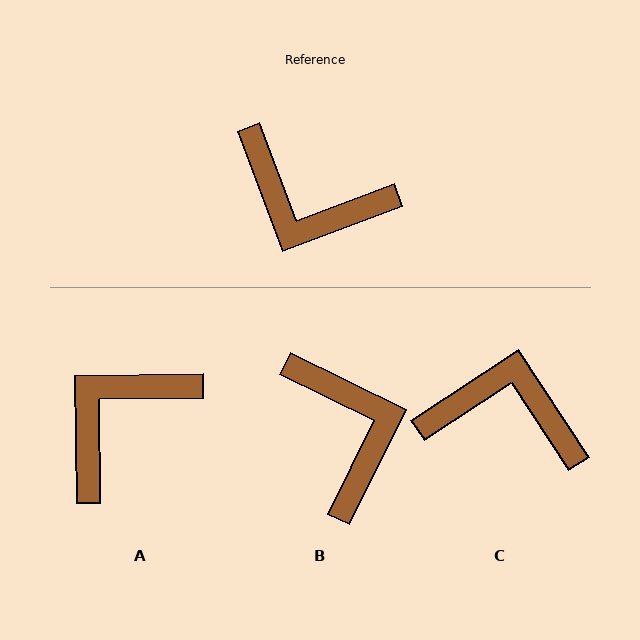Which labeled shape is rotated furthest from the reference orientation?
C, about 167 degrees away.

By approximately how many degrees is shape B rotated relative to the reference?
Approximately 133 degrees counter-clockwise.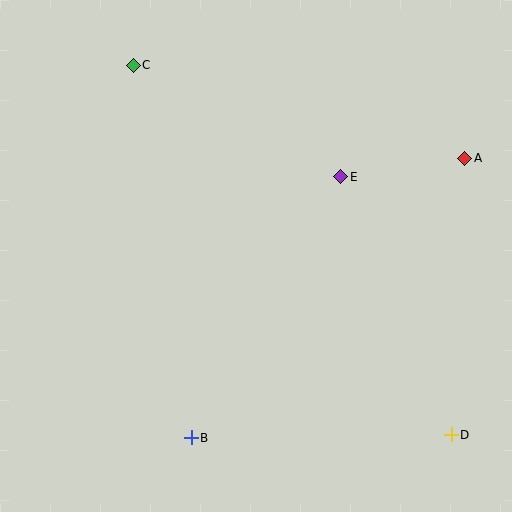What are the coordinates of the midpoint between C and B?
The midpoint between C and B is at (162, 251).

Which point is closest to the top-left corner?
Point C is closest to the top-left corner.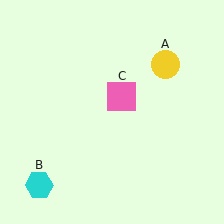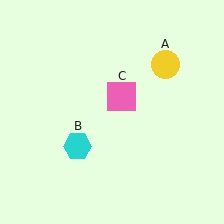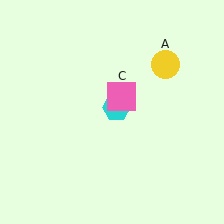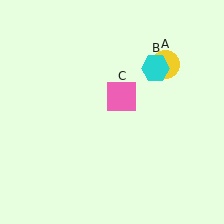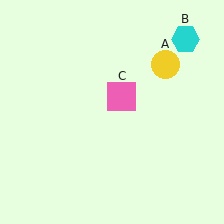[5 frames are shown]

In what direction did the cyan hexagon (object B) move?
The cyan hexagon (object B) moved up and to the right.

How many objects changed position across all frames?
1 object changed position: cyan hexagon (object B).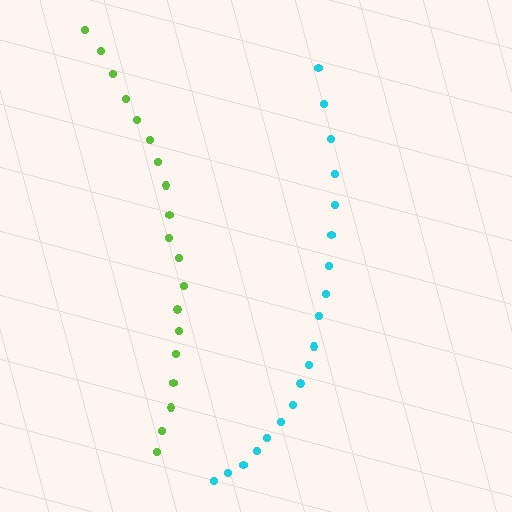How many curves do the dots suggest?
There are 2 distinct paths.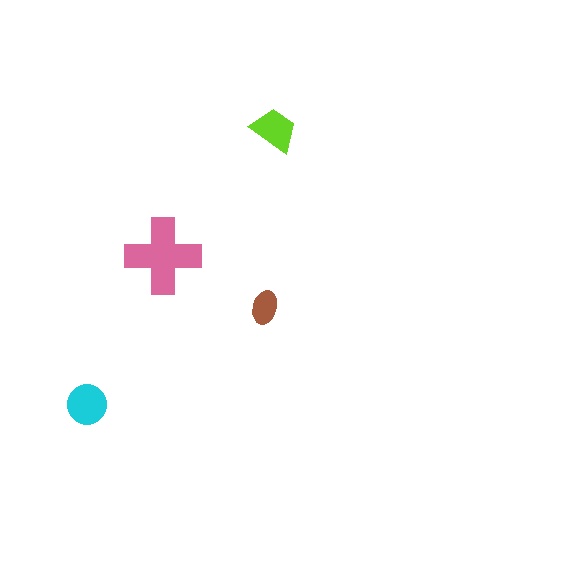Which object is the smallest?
The brown ellipse.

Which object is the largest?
The pink cross.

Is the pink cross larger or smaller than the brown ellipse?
Larger.